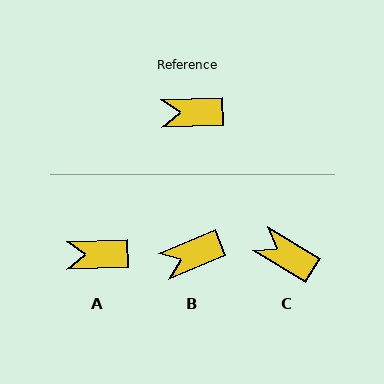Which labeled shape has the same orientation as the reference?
A.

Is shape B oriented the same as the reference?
No, it is off by about 21 degrees.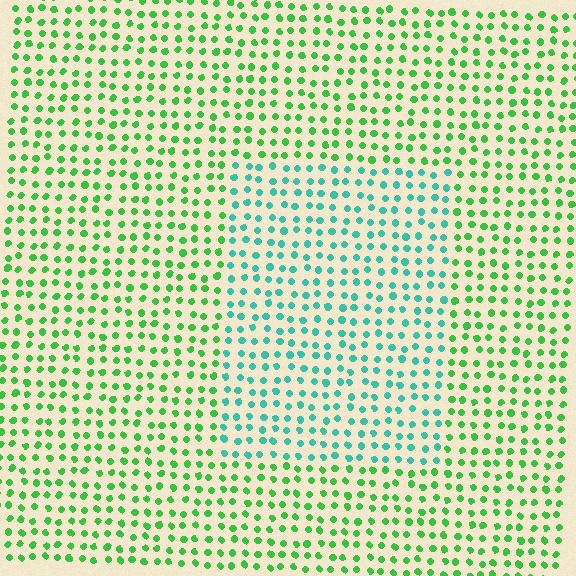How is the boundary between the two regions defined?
The boundary is defined purely by a slight shift in hue (about 44 degrees). Spacing, size, and orientation are identical on both sides.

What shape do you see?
I see a rectangle.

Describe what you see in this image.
The image is filled with small green elements in a uniform arrangement. A rectangle-shaped region is visible where the elements are tinted to a slightly different hue, forming a subtle color boundary.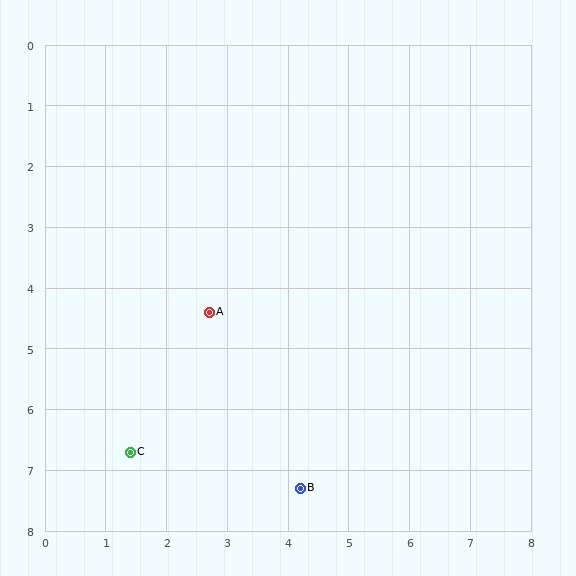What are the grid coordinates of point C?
Point C is at approximately (1.4, 6.7).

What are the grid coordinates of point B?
Point B is at approximately (4.2, 7.3).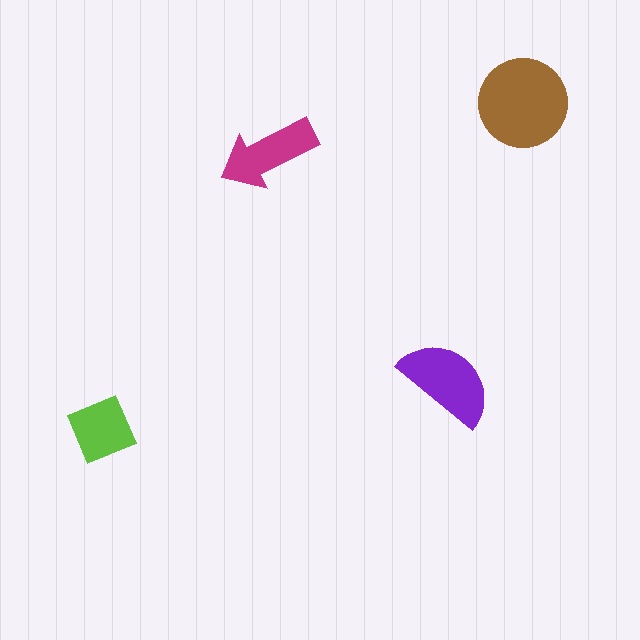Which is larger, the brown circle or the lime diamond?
The brown circle.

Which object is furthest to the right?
The brown circle is rightmost.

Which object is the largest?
The brown circle.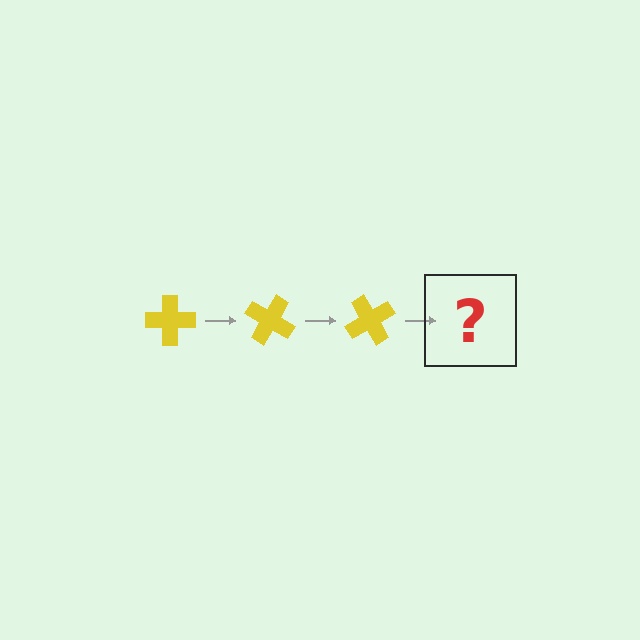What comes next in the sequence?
The next element should be a yellow cross rotated 90 degrees.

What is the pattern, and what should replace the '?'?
The pattern is that the cross rotates 30 degrees each step. The '?' should be a yellow cross rotated 90 degrees.